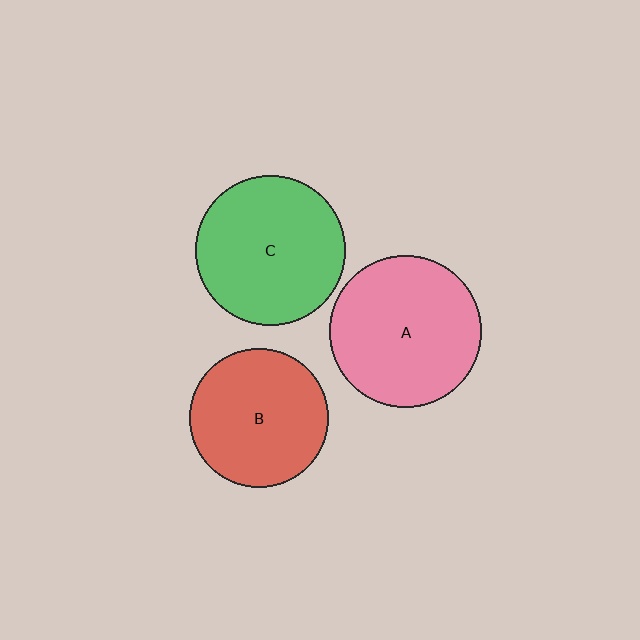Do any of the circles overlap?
No, none of the circles overlap.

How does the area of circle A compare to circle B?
Approximately 1.2 times.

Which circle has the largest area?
Circle A (pink).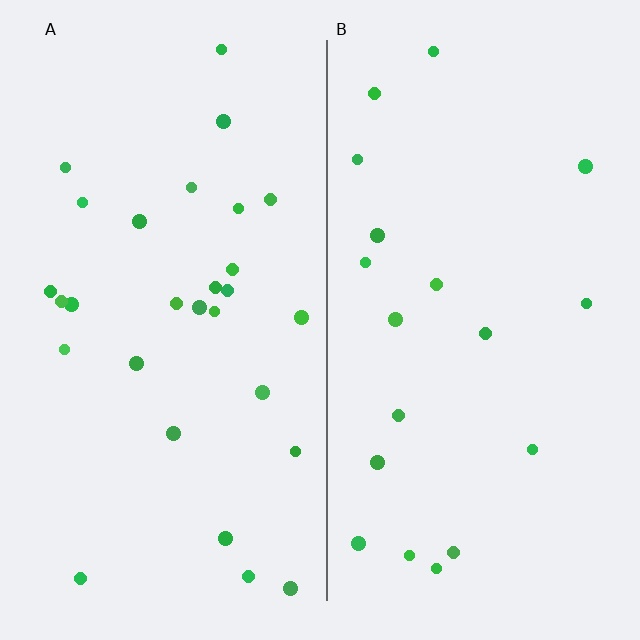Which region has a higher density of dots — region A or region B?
A (the left).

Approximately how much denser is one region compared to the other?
Approximately 1.5× — region A over region B.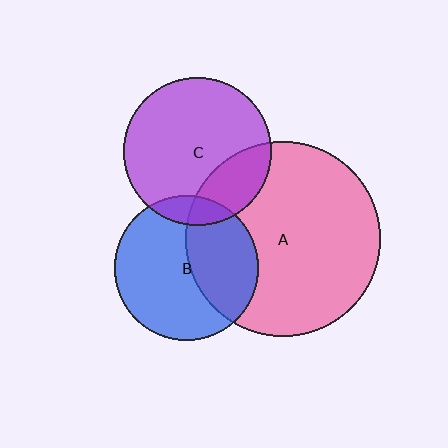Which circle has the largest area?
Circle A (pink).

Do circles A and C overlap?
Yes.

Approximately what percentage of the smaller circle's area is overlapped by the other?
Approximately 25%.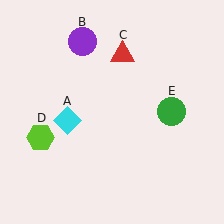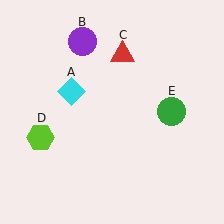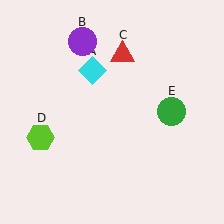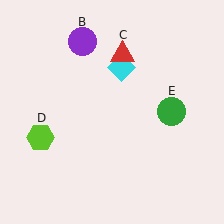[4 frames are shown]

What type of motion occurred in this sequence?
The cyan diamond (object A) rotated clockwise around the center of the scene.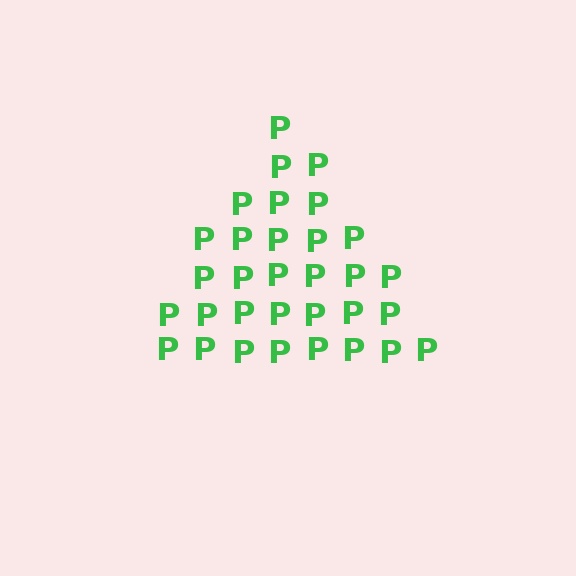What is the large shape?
The large shape is a triangle.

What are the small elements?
The small elements are letter P's.